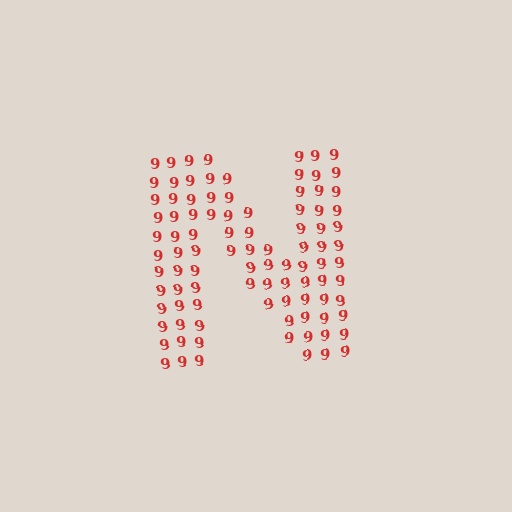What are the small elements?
The small elements are digit 9's.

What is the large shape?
The large shape is the letter N.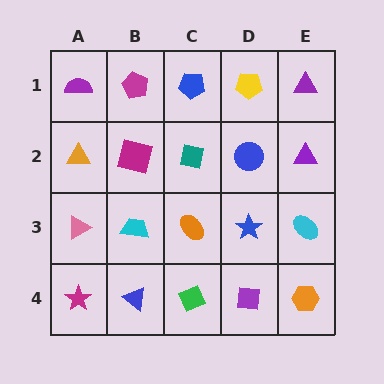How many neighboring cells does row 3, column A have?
3.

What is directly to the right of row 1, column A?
A magenta pentagon.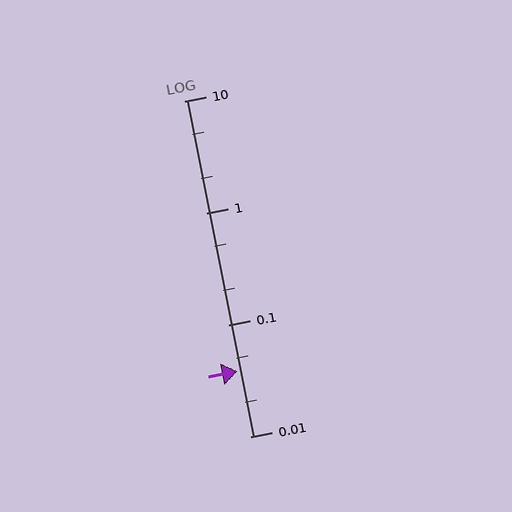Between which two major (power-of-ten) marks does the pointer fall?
The pointer is between 0.01 and 0.1.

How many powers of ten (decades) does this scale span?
The scale spans 3 decades, from 0.01 to 10.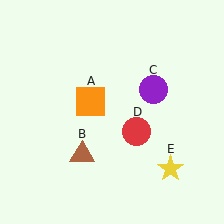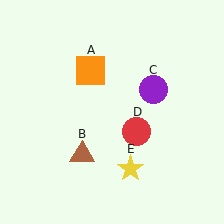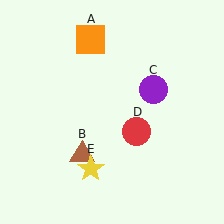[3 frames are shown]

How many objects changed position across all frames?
2 objects changed position: orange square (object A), yellow star (object E).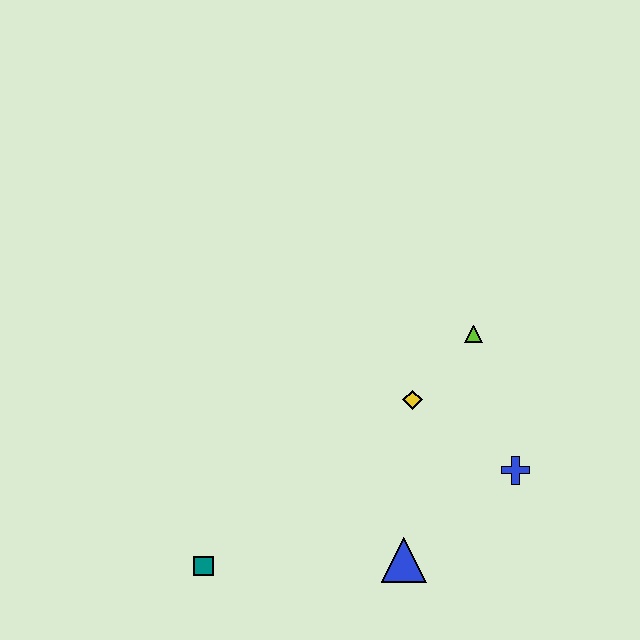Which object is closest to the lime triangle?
The yellow diamond is closest to the lime triangle.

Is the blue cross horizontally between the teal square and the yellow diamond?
No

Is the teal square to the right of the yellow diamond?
No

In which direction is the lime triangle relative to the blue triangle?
The lime triangle is above the blue triangle.